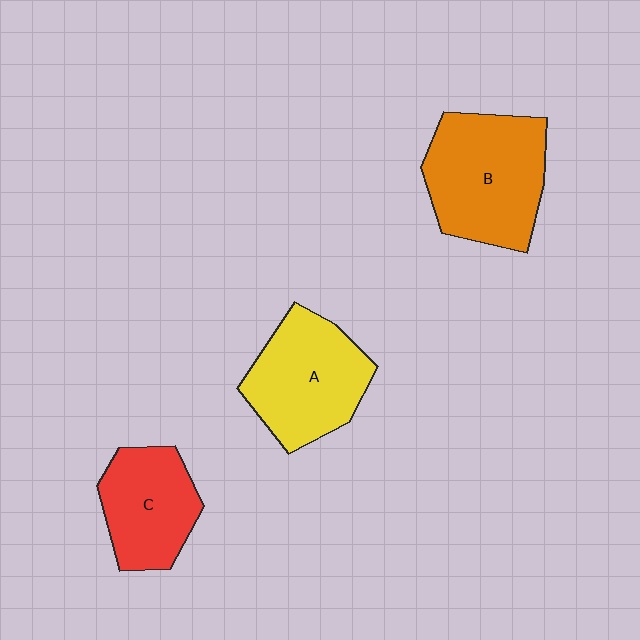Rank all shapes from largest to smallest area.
From largest to smallest: B (orange), A (yellow), C (red).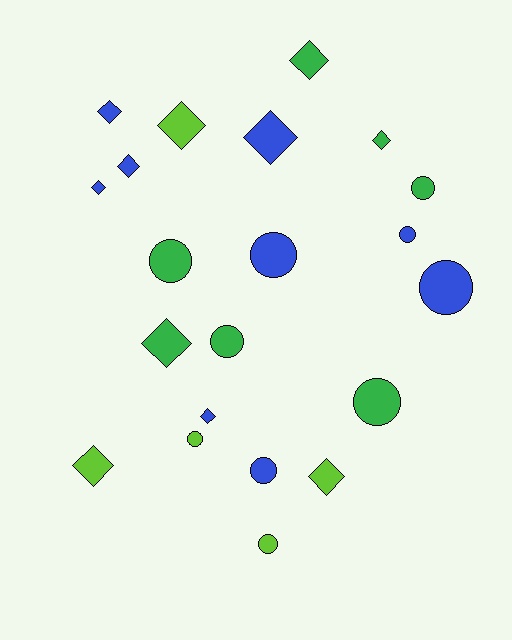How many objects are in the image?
There are 21 objects.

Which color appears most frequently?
Blue, with 9 objects.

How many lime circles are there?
There are 2 lime circles.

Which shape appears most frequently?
Diamond, with 11 objects.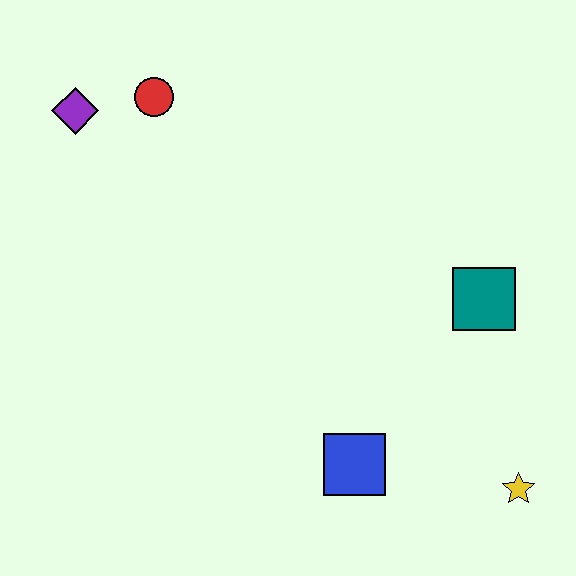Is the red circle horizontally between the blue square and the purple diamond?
Yes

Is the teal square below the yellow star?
No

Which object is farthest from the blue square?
The purple diamond is farthest from the blue square.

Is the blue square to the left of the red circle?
No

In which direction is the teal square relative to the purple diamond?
The teal square is to the right of the purple diamond.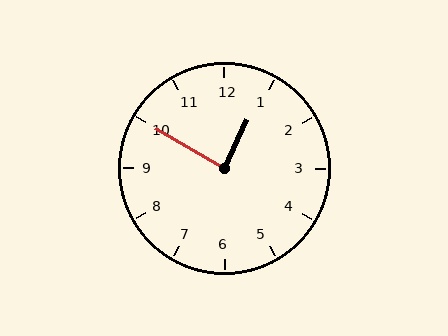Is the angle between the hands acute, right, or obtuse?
It is right.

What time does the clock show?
12:50.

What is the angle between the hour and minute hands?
Approximately 85 degrees.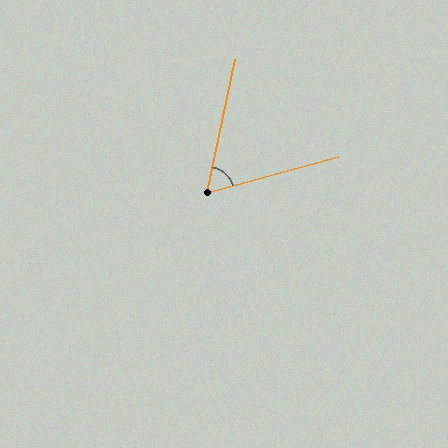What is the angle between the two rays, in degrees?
Approximately 63 degrees.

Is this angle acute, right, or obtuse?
It is acute.